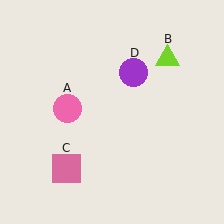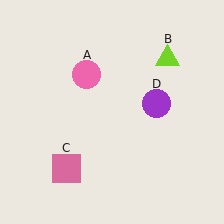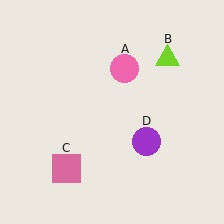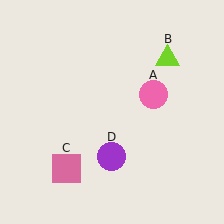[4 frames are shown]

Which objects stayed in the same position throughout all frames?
Lime triangle (object B) and pink square (object C) remained stationary.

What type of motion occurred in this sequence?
The pink circle (object A), purple circle (object D) rotated clockwise around the center of the scene.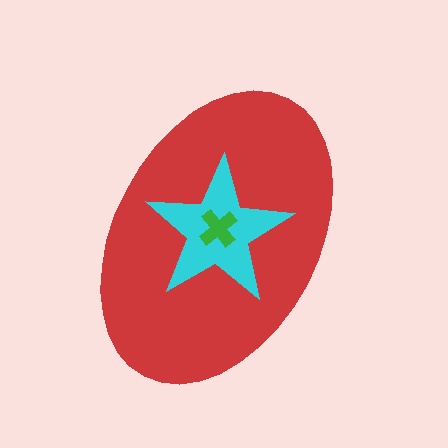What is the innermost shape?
The green cross.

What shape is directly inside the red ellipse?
The cyan star.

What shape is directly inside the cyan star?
The green cross.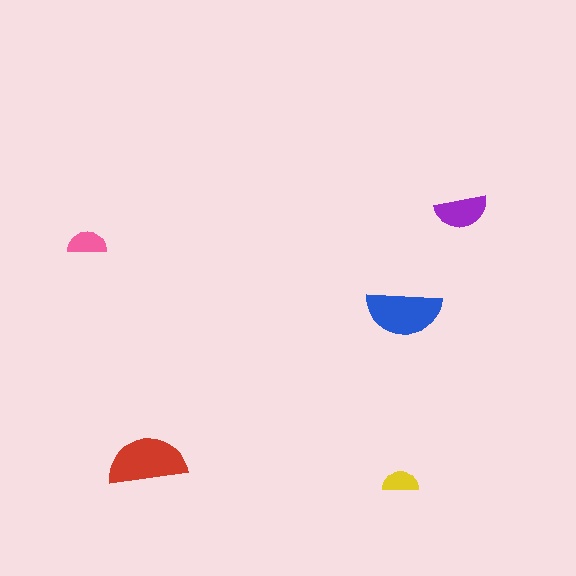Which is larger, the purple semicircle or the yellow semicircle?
The purple one.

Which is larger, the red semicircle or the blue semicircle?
The red one.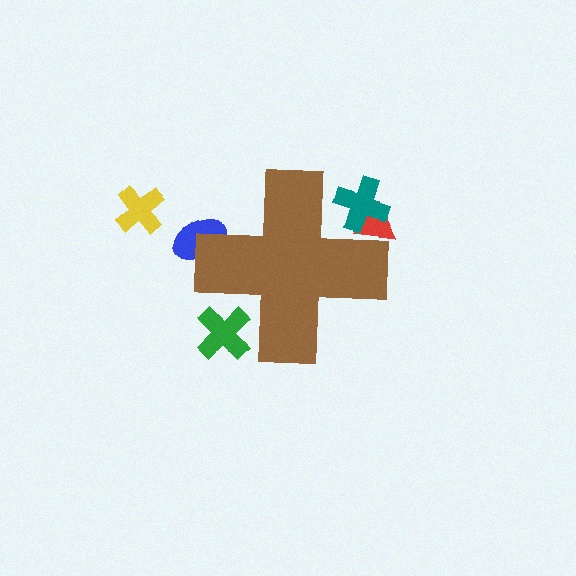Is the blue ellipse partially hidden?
Yes, the blue ellipse is partially hidden behind the brown cross.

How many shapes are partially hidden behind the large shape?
4 shapes are partially hidden.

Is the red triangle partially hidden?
Yes, the red triangle is partially hidden behind the brown cross.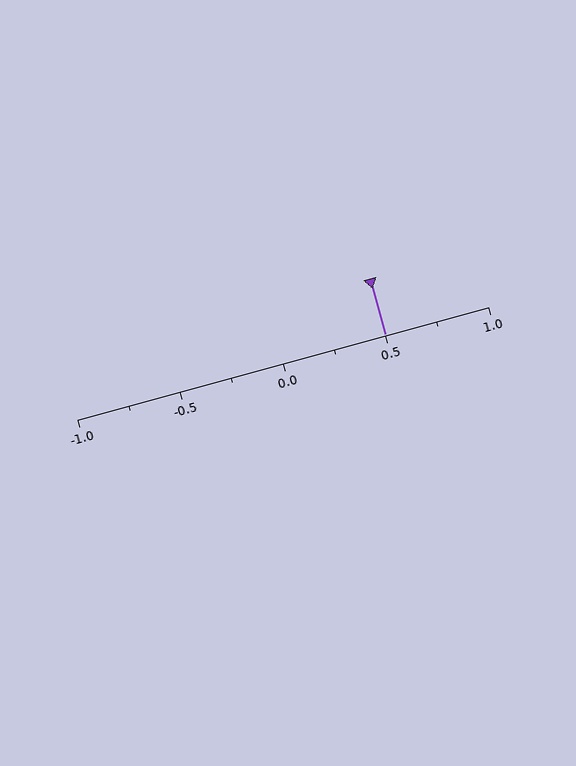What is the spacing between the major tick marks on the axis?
The major ticks are spaced 0.5 apart.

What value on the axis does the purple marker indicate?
The marker indicates approximately 0.5.